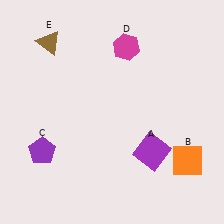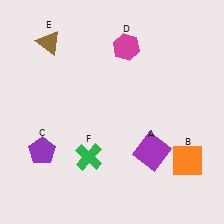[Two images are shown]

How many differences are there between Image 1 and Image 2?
There is 1 difference between the two images.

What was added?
A green cross (F) was added in Image 2.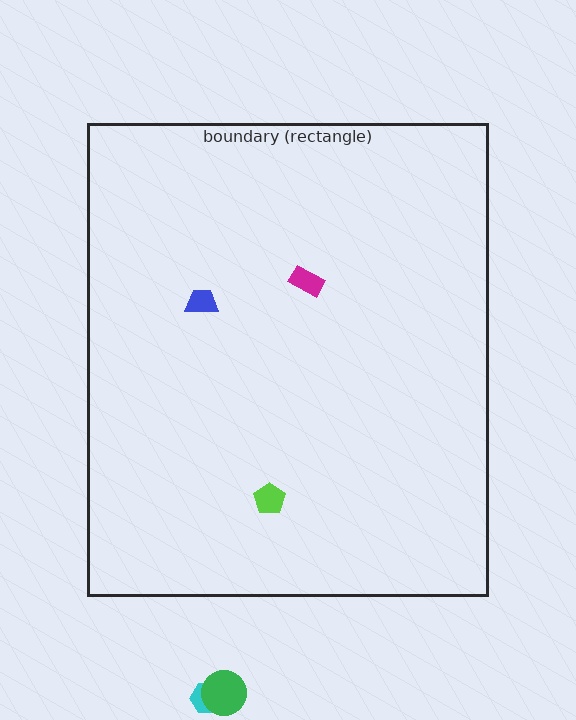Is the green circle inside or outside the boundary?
Outside.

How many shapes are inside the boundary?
3 inside, 2 outside.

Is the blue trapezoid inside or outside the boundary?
Inside.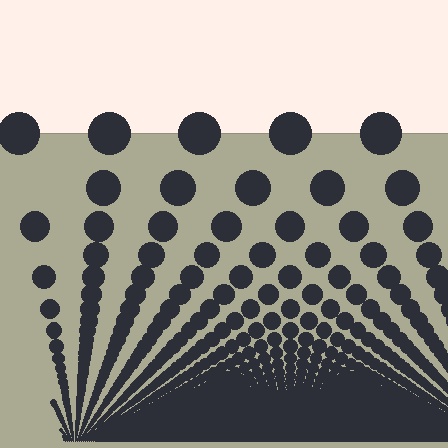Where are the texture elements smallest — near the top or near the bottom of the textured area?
Near the bottom.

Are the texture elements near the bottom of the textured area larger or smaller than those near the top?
Smaller. The gradient is inverted — elements near the bottom are smaller and denser.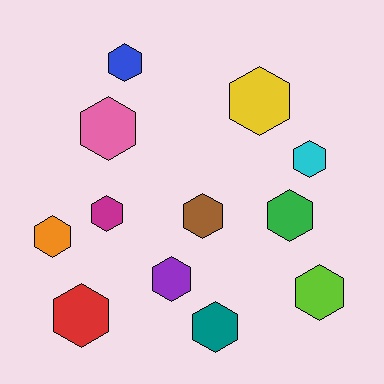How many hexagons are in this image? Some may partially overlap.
There are 12 hexagons.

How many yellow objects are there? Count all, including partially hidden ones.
There is 1 yellow object.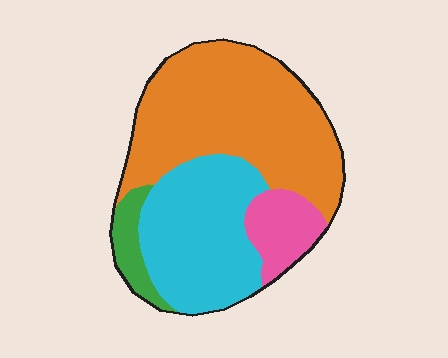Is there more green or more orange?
Orange.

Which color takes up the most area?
Orange, at roughly 50%.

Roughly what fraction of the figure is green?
Green takes up less than a quarter of the figure.